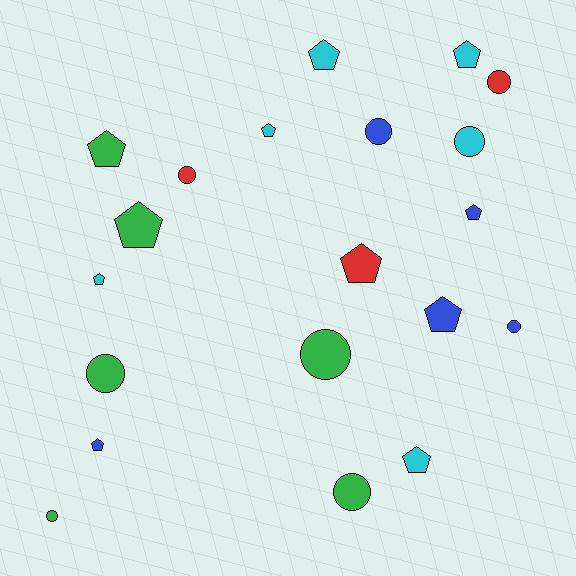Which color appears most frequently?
Green, with 6 objects.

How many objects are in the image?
There are 20 objects.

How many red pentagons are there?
There is 1 red pentagon.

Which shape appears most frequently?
Pentagon, with 11 objects.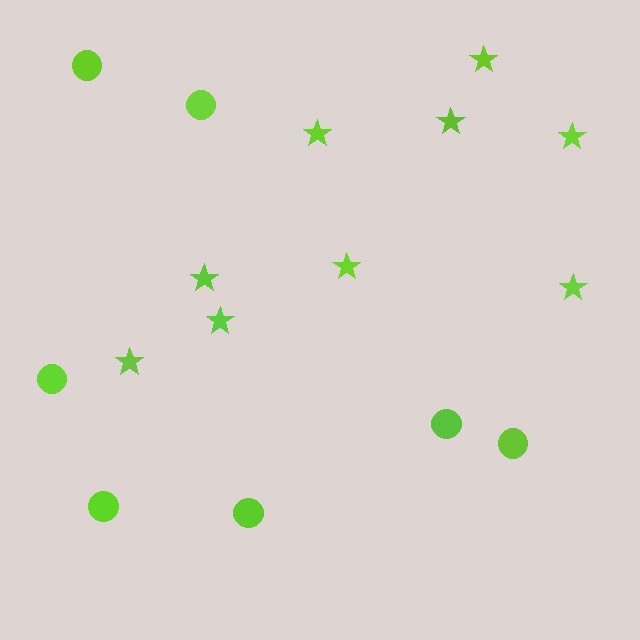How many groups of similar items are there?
There are 2 groups: one group of circles (7) and one group of stars (9).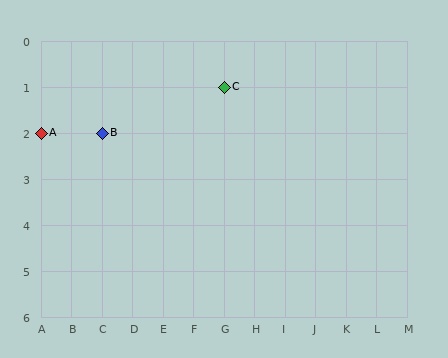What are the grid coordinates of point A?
Point A is at grid coordinates (A, 2).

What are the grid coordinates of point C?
Point C is at grid coordinates (G, 1).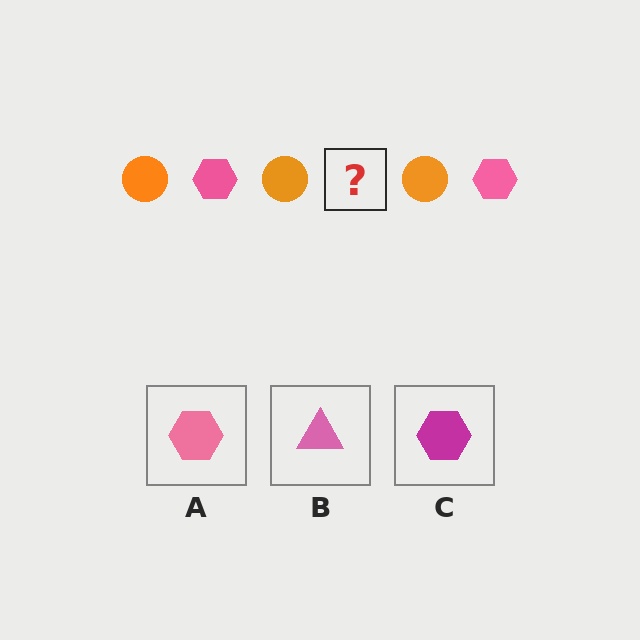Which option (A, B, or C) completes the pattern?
A.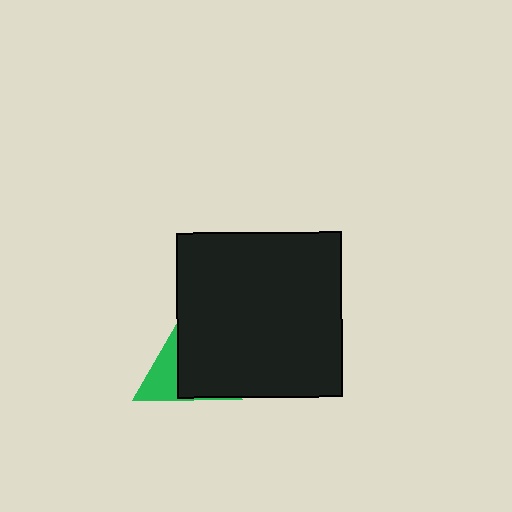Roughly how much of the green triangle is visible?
A small part of it is visible (roughly 35%).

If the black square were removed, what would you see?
You would see the complete green triangle.